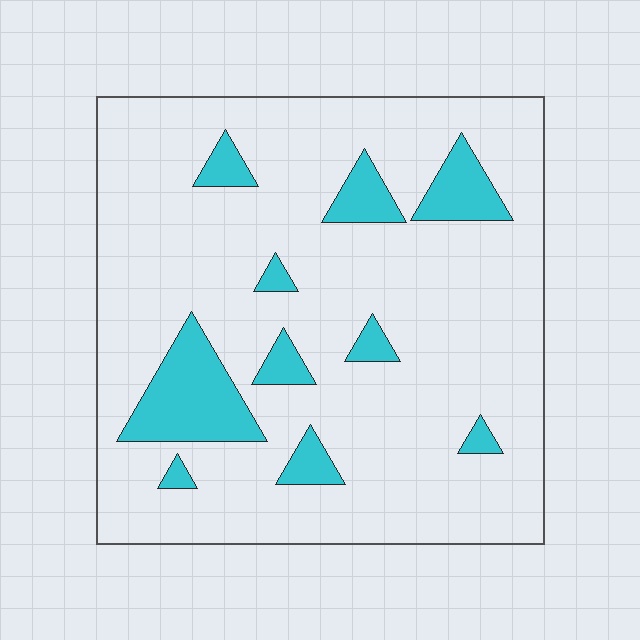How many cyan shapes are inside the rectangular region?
10.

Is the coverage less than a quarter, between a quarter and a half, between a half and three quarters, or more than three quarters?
Less than a quarter.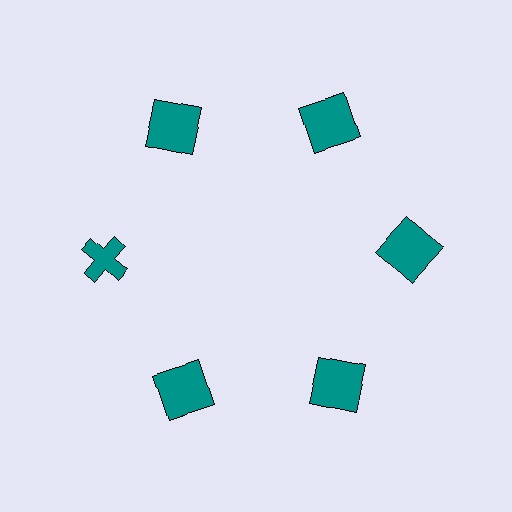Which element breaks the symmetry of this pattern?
The teal cross at roughly the 9 o'clock position breaks the symmetry. All other shapes are teal squares.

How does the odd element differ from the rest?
It has a different shape: cross instead of square.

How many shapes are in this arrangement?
There are 6 shapes arranged in a ring pattern.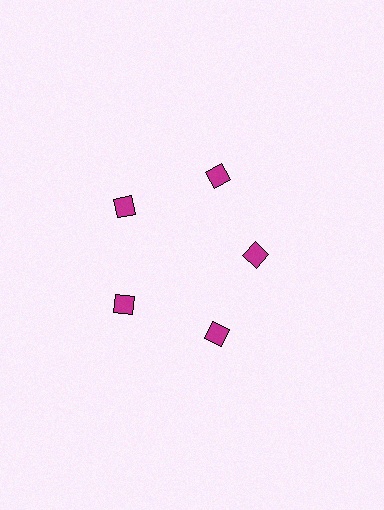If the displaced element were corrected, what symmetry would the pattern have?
It would have 5-fold rotational symmetry — the pattern would map onto itself every 72 degrees.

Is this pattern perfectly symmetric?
No. The 5 magenta squares are arranged in a ring, but one element near the 3 o'clock position is pulled inward toward the center, breaking the 5-fold rotational symmetry.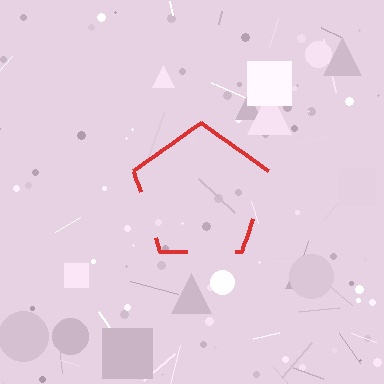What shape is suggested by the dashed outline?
The dashed outline suggests a pentagon.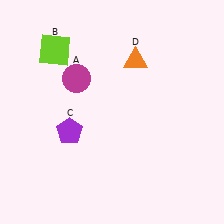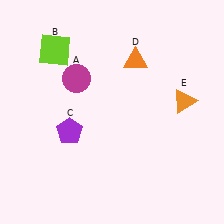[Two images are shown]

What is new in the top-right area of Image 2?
An orange triangle (E) was added in the top-right area of Image 2.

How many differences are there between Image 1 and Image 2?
There is 1 difference between the two images.